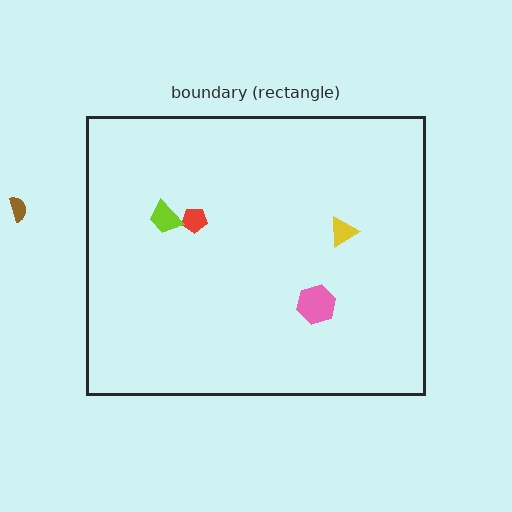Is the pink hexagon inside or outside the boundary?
Inside.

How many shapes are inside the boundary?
4 inside, 1 outside.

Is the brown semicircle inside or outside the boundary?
Outside.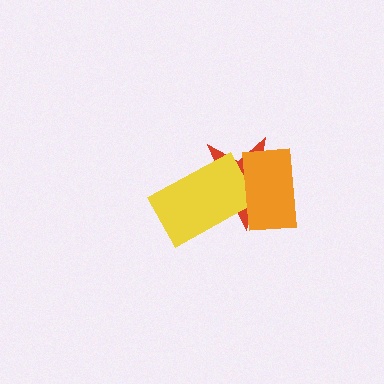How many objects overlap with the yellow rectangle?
2 objects overlap with the yellow rectangle.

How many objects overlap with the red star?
2 objects overlap with the red star.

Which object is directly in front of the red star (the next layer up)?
The yellow rectangle is directly in front of the red star.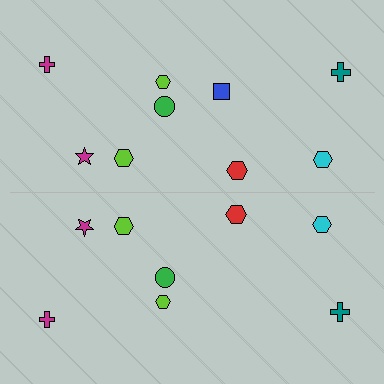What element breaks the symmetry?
A blue square is missing from the bottom side.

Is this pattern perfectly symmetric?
No, the pattern is not perfectly symmetric. A blue square is missing from the bottom side.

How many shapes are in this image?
There are 17 shapes in this image.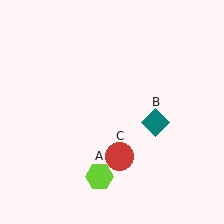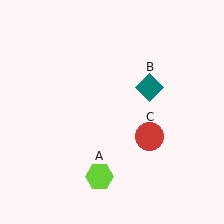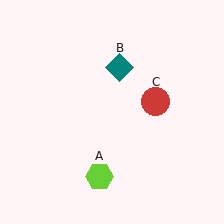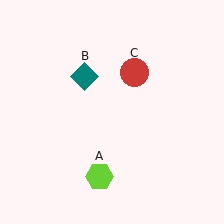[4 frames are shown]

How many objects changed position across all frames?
2 objects changed position: teal diamond (object B), red circle (object C).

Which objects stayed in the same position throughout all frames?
Lime hexagon (object A) remained stationary.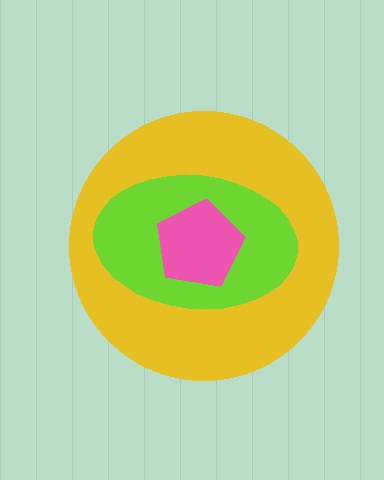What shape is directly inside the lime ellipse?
The pink pentagon.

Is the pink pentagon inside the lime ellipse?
Yes.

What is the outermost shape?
The yellow circle.